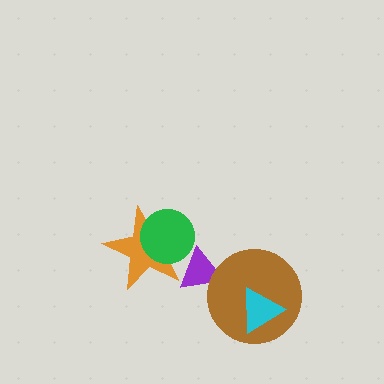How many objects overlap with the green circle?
1 object overlaps with the green circle.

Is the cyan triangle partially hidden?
No, no other shape covers it.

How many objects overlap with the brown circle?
2 objects overlap with the brown circle.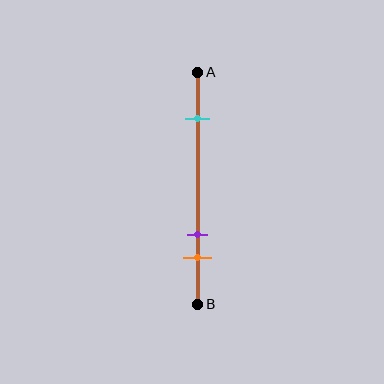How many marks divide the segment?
There are 3 marks dividing the segment.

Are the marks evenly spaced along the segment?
No, the marks are not evenly spaced.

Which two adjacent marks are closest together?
The purple and orange marks are the closest adjacent pair.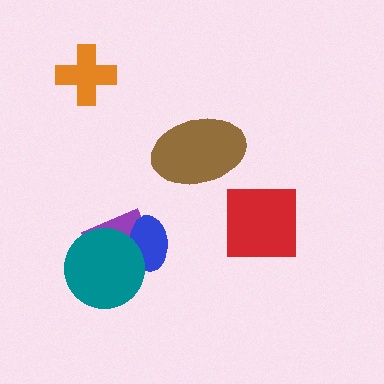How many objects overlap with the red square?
0 objects overlap with the red square.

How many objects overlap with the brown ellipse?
0 objects overlap with the brown ellipse.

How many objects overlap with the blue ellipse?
2 objects overlap with the blue ellipse.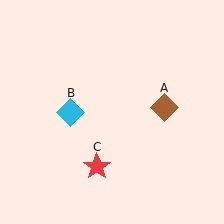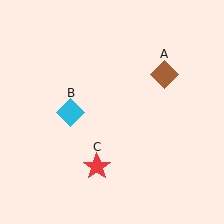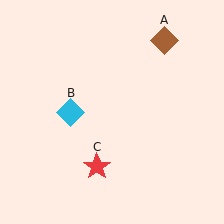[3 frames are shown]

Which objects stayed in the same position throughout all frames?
Cyan diamond (object B) and red star (object C) remained stationary.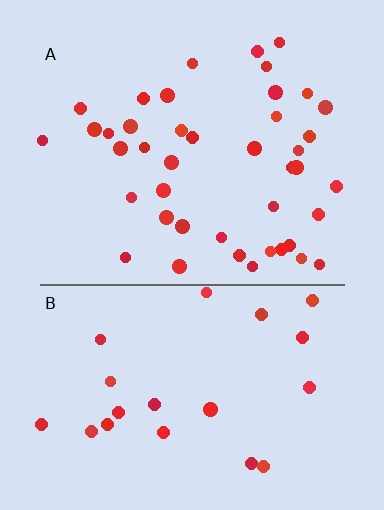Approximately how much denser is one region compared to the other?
Approximately 2.0× — region A over region B.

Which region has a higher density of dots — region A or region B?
A (the top).